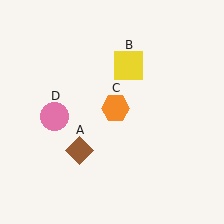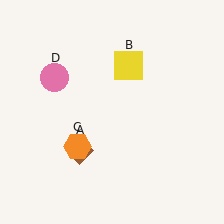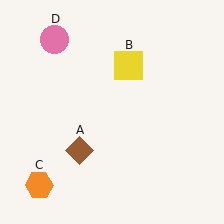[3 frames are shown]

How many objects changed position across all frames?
2 objects changed position: orange hexagon (object C), pink circle (object D).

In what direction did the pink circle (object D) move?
The pink circle (object D) moved up.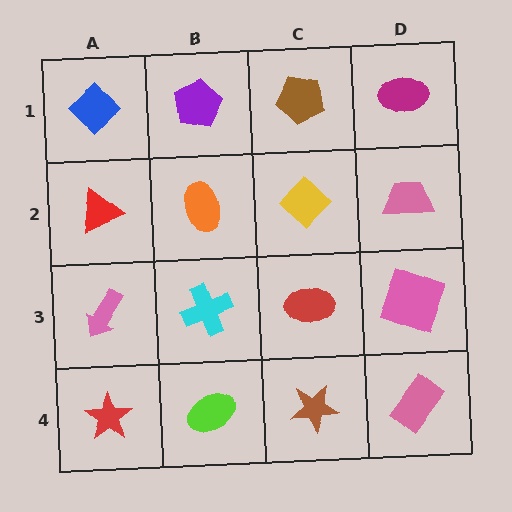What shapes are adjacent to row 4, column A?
A pink arrow (row 3, column A), a lime ellipse (row 4, column B).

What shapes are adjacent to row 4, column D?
A pink square (row 3, column D), a brown star (row 4, column C).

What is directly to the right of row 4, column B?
A brown star.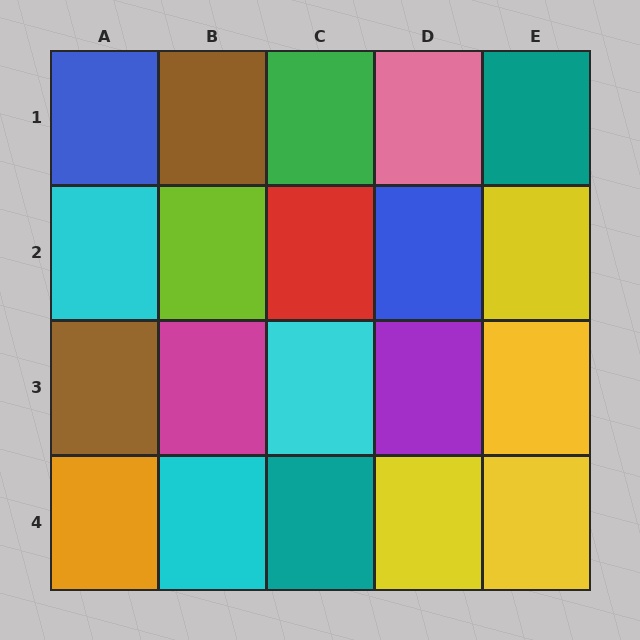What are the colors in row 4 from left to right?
Orange, cyan, teal, yellow, yellow.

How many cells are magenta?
1 cell is magenta.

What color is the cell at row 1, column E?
Teal.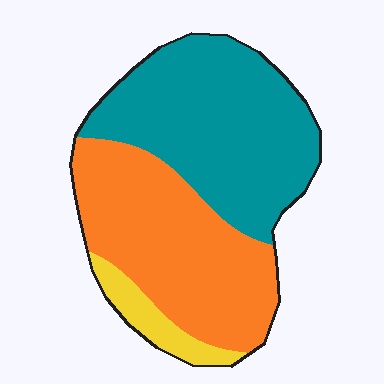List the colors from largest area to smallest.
From largest to smallest: teal, orange, yellow.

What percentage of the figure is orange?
Orange covers 43% of the figure.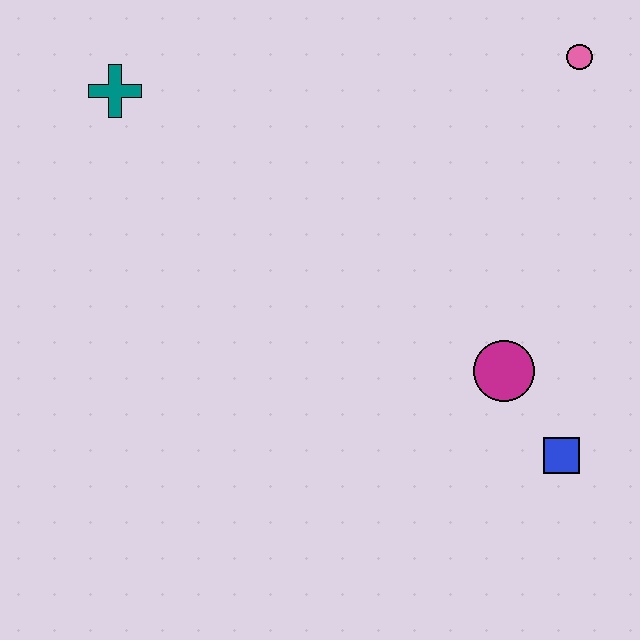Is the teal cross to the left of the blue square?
Yes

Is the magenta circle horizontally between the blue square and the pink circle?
No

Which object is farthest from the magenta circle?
The teal cross is farthest from the magenta circle.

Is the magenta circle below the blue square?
No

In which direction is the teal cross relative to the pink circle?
The teal cross is to the left of the pink circle.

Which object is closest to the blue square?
The magenta circle is closest to the blue square.